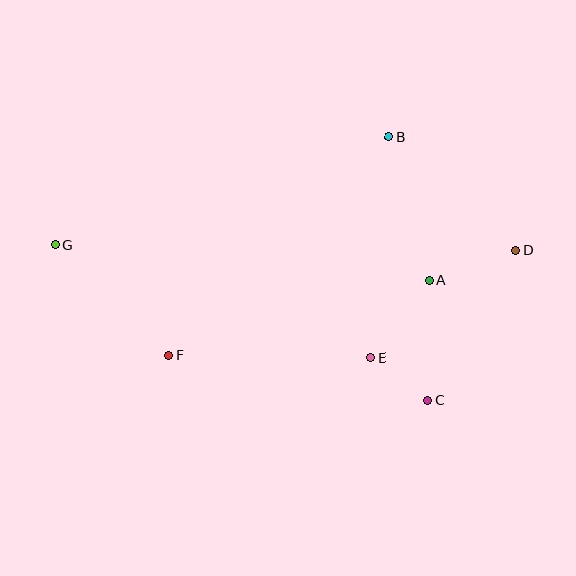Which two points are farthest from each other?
Points D and G are farthest from each other.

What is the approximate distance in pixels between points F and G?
The distance between F and G is approximately 158 pixels.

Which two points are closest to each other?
Points C and E are closest to each other.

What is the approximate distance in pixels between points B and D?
The distance between B and D is approximately 170 pixels.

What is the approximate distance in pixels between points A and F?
The distance between A and F is approximately 271 pixels.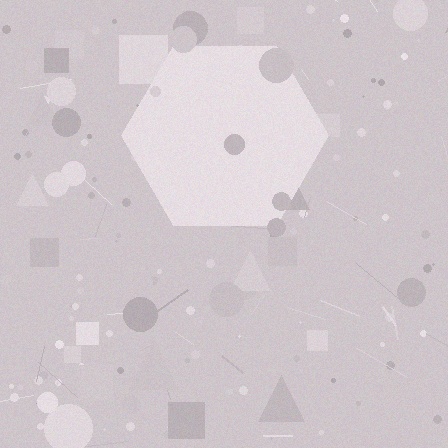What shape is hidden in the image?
A hexagon is hidden in the image.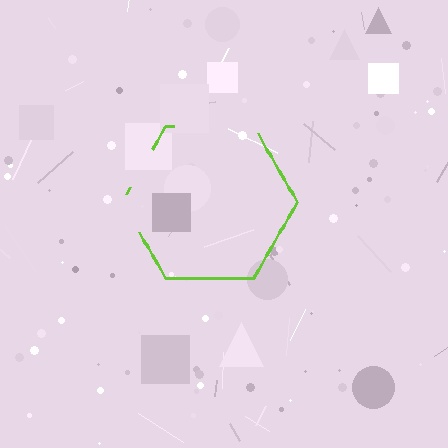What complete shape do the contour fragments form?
The contour fragments form a hexagon.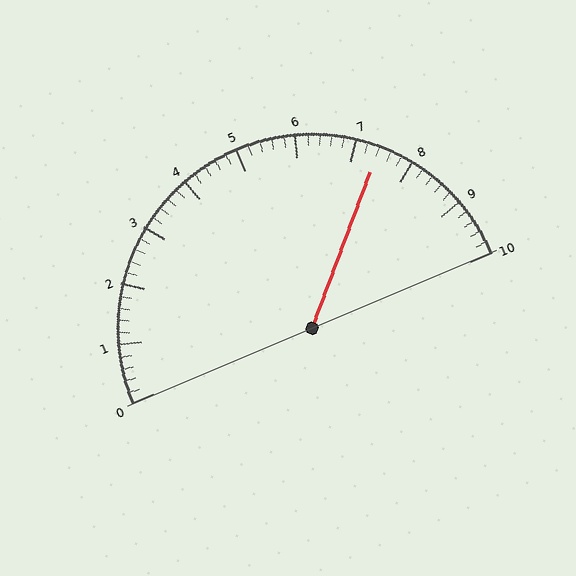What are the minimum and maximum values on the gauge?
The gauge ranges from 0 to 10.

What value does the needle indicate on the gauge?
The needle indicates approximately 7.4.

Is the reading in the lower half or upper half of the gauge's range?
The reading is in the upper half of the range (0 to 10).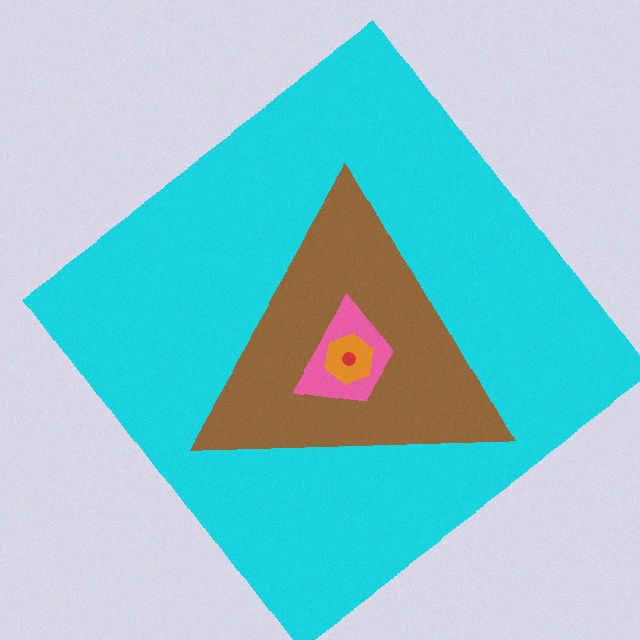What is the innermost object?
The red circle.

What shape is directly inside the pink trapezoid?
The orange hexagon.